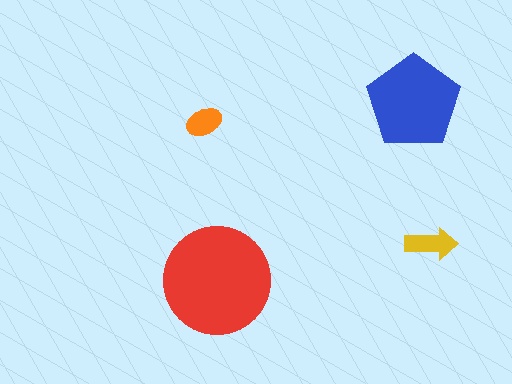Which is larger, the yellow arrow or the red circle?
The red circle.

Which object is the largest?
The red circle.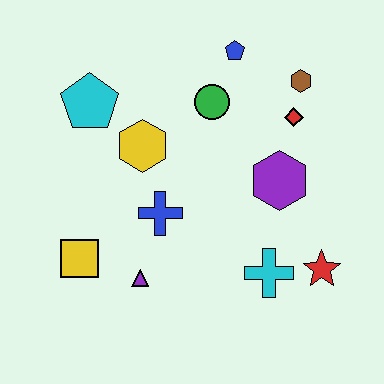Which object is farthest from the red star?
The cyan pentagon is farthest from the red star.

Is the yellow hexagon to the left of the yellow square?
No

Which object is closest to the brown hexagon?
The red diamond is closest to the brown hexagon.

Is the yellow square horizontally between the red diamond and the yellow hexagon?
No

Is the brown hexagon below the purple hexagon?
No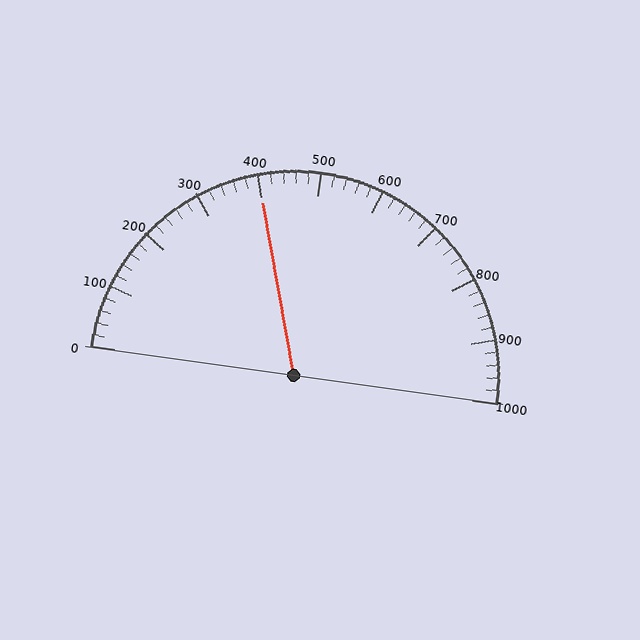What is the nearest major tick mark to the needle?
The nearest major tick mark is 400.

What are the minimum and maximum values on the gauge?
The gauge ranges from 0 to 1000.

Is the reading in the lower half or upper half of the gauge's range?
The reading is in the lower half of the range (0 to 1000).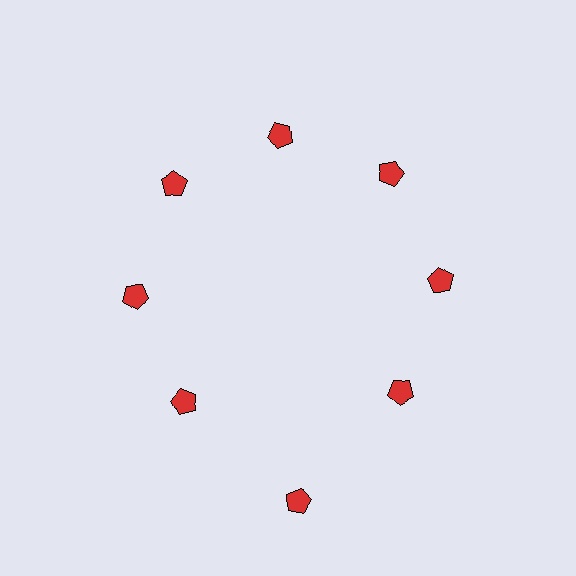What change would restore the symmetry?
The symmetry would be restored by moving it inward, back onto the ring so that all 8 pentagons sit at equal angles and equal distance from the center.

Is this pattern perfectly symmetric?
No. The 8 red pentagons are arranged in a ring, but one element near the 6 o'clock position is pushed outward from the center, breaking the 8-fold rotational symmetry.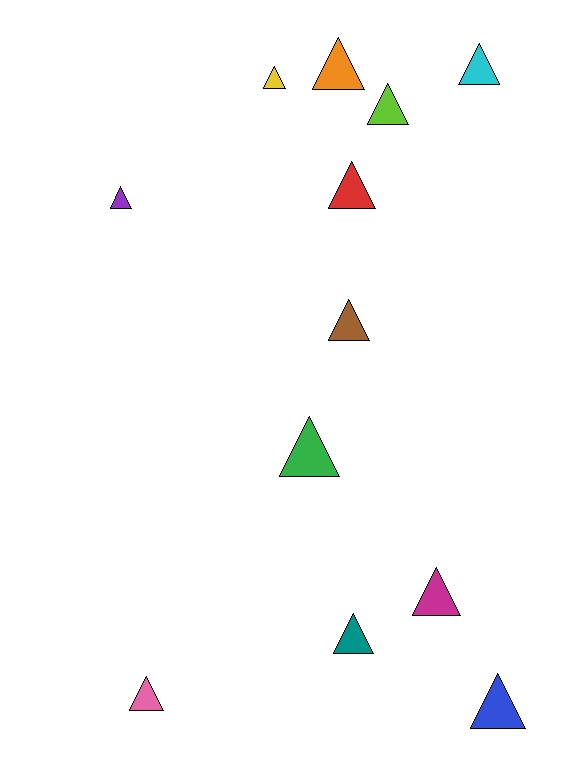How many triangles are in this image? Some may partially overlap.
There are 12 triangles.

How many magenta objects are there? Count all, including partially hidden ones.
There is 1 magenta object.